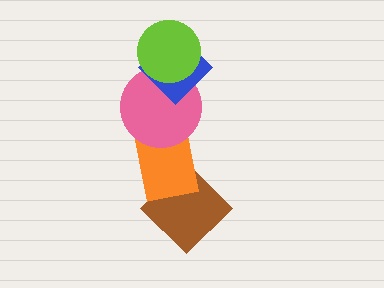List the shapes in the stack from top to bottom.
From top to bottom: the lime circle, the blue diamond, the pink circle, the orange rectangle, the brown diamond.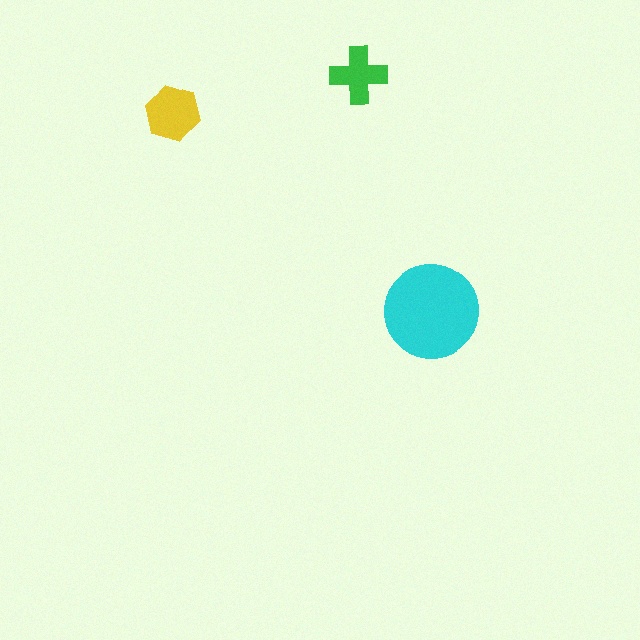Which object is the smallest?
The green cross.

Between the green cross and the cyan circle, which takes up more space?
The cyan circle.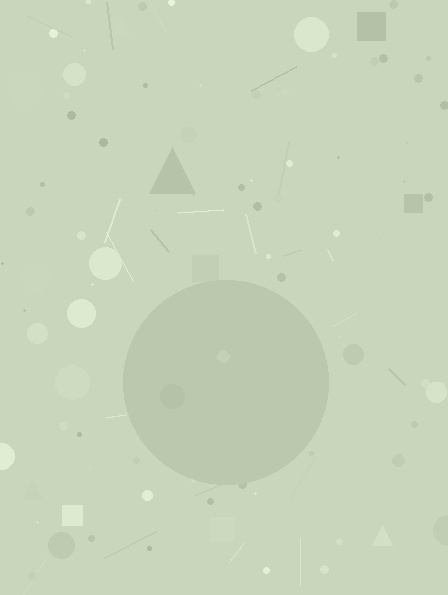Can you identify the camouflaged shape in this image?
The camouflaged shape is a circle.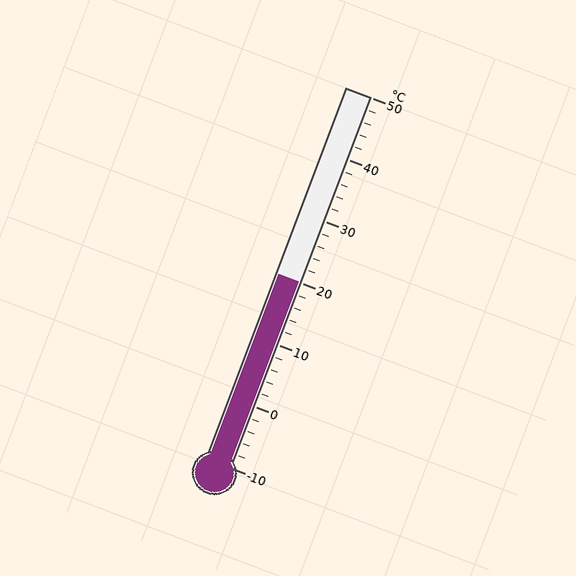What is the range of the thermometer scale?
The thermometer scale ranges from -10°C to 50°C.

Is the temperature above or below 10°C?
The temperature is above 10°C.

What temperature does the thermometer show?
The thermometer shows approximately 20°C.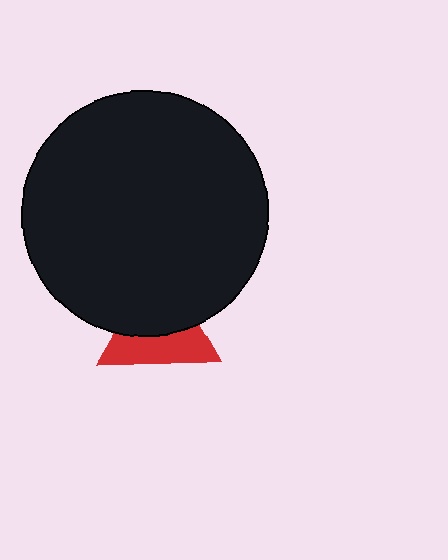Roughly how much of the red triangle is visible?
About half of it is visible (roughly 47%).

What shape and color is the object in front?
The object in front is a black circle.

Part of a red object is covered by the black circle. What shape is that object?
It is a triangle.